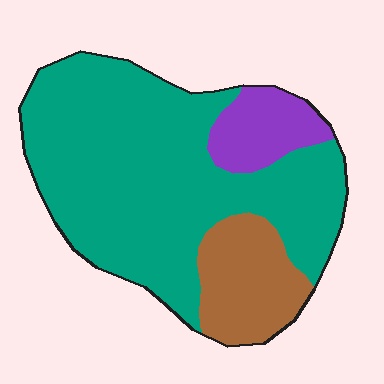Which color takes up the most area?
Teal, at roughly 70%.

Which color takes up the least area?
Purple, at roughly 10%.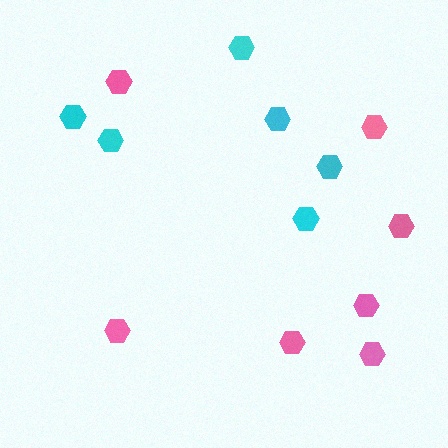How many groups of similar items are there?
There are 2 groups: one group of cyan hexagons (6) and one group of pink hexagons (7).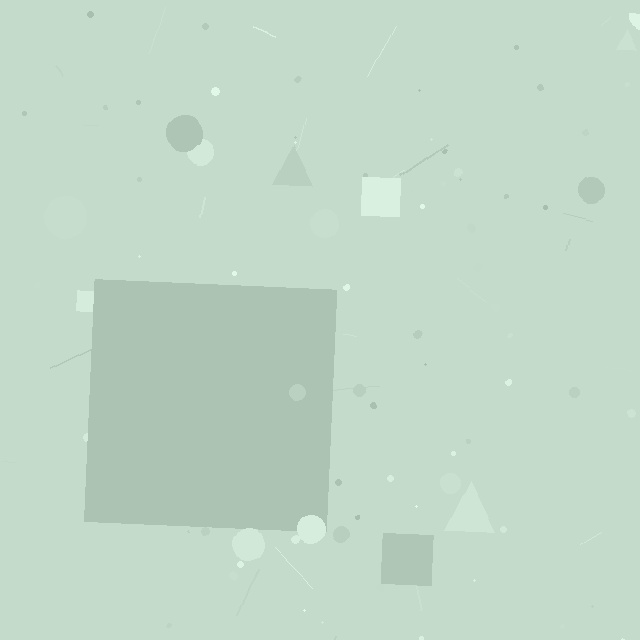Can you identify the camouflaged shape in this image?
The camouflaged shape is a square.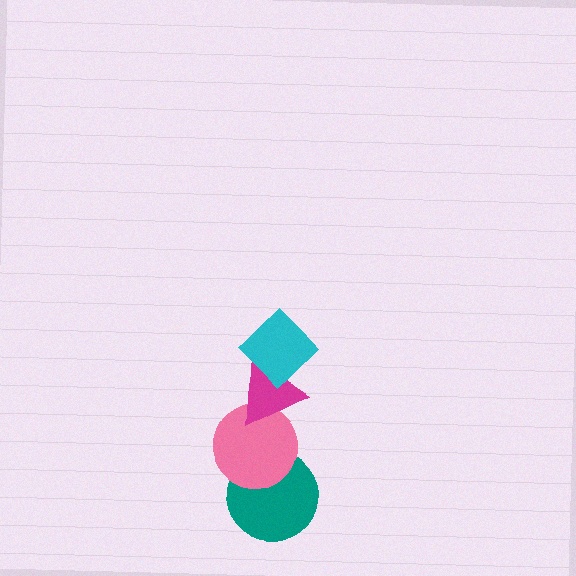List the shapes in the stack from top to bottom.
From top to bottom: the cyan diamond, the magenta triangle, the pink circle, the teal circle.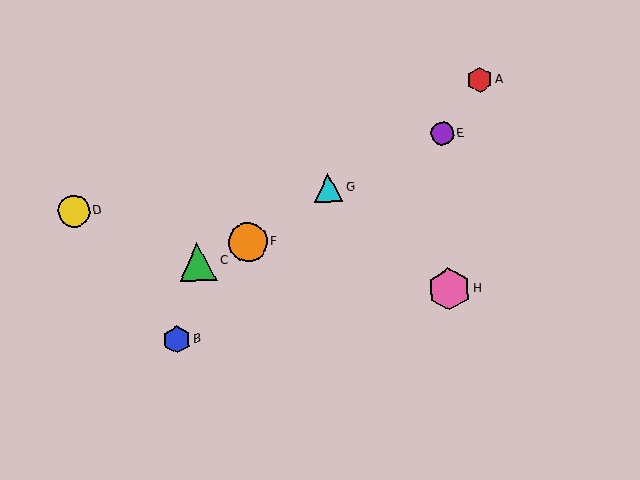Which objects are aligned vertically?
Objects E, H are aligned vertically.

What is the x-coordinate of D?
Object D is at x≈74.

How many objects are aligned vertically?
2 objects (E, H) are aligned vertically.